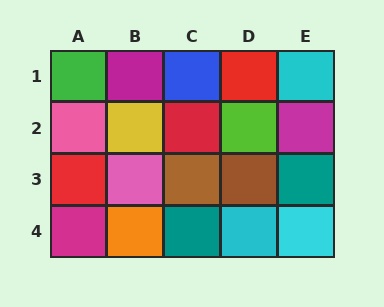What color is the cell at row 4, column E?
Cyan.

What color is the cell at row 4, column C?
Teal.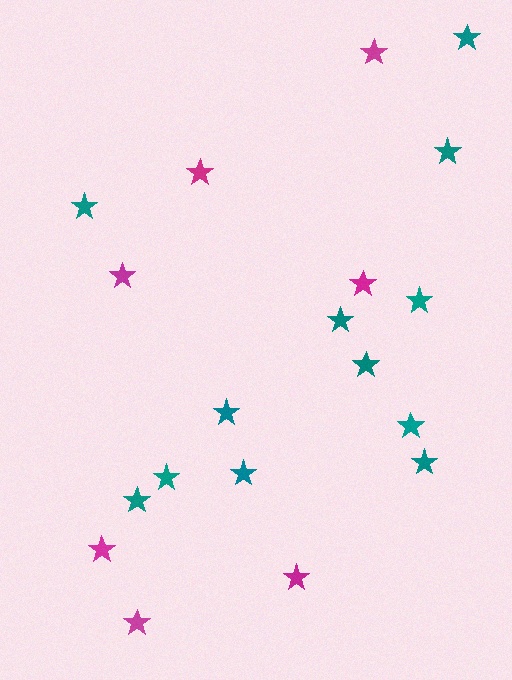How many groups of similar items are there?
There are 2 groups: one group of magenta stars (7) and one group of teal stars (12).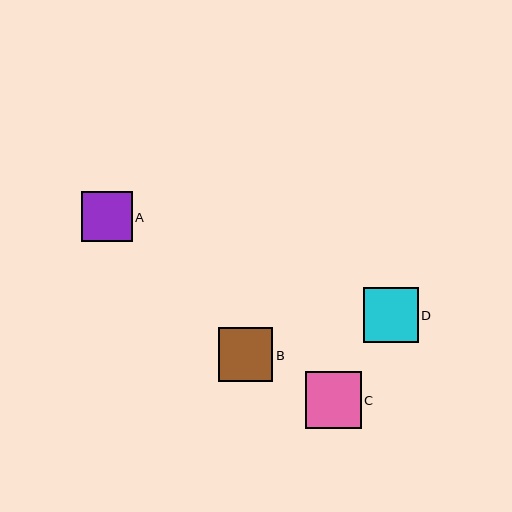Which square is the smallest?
Square A is the smallest with a size of approximately 51 pixels.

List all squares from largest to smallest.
From largest to smallest: C, D, B, A.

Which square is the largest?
Square C is the largest with a size of approximately 56 pixels.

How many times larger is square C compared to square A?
Square C is approximately 1.1 times the size of square A.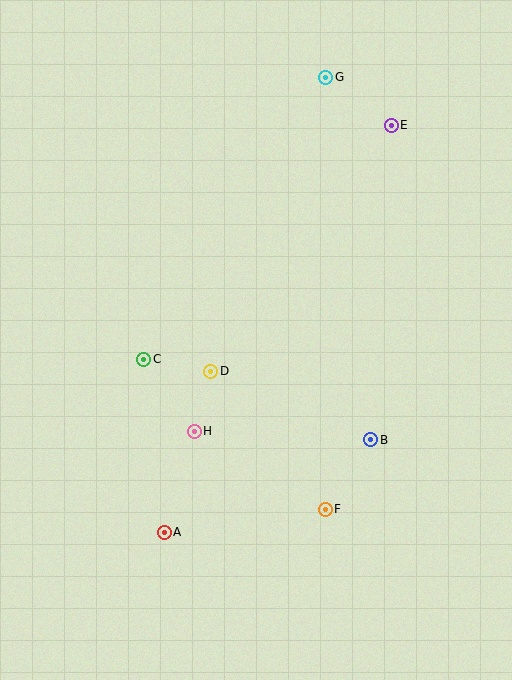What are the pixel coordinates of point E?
Point E is at (391, 125).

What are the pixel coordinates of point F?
Point F is at (325, 509).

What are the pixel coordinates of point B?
Point B is at (371, 440).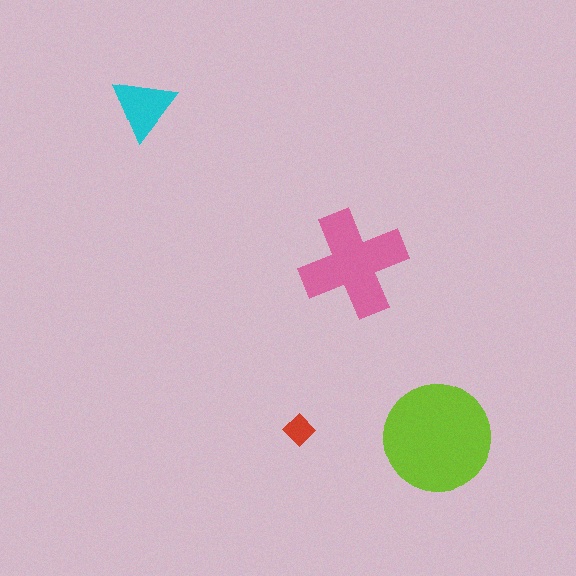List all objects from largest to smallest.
The lime circle, the pink cross, the cyan triangle, the red diamond.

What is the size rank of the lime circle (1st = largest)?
1st.